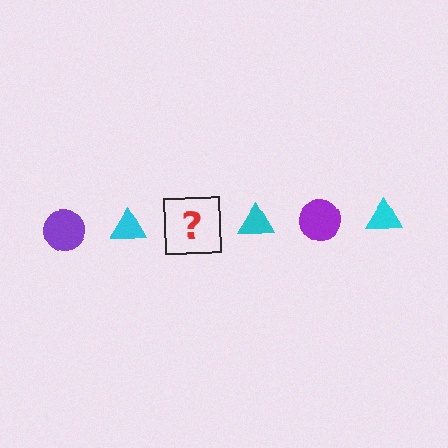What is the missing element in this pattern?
The missing element is a purple circle.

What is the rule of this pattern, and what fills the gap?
The rule is that the pattern alternates between purple circle and cyan triangle. The gap should be filled with a purple circle.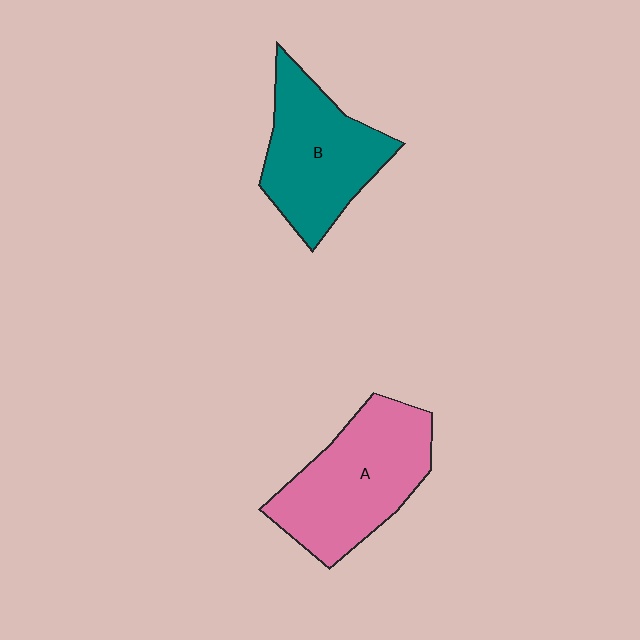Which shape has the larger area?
Shape A (pink).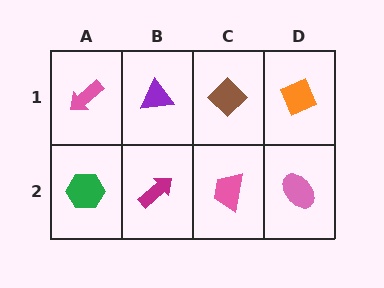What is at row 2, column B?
A magenta arrow.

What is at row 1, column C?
A brown diamond.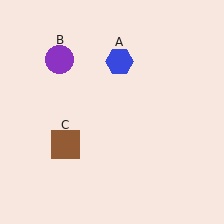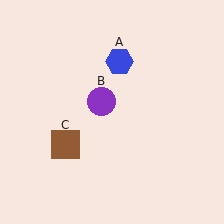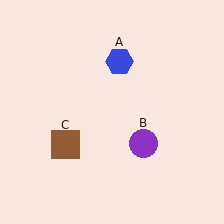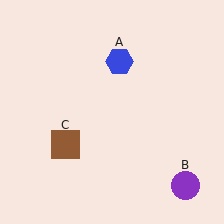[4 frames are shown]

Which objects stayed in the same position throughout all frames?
Blue hexagon (object A) and brown square (object C) remained stationary.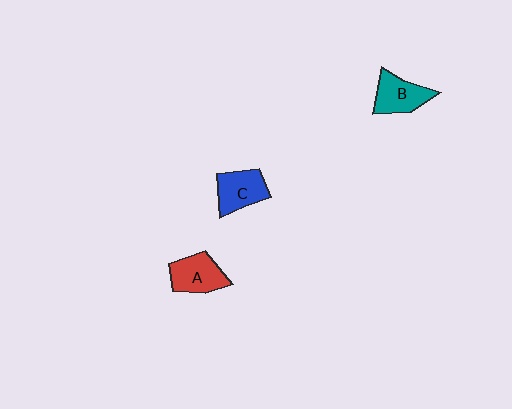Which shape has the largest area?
Shape C (blue).